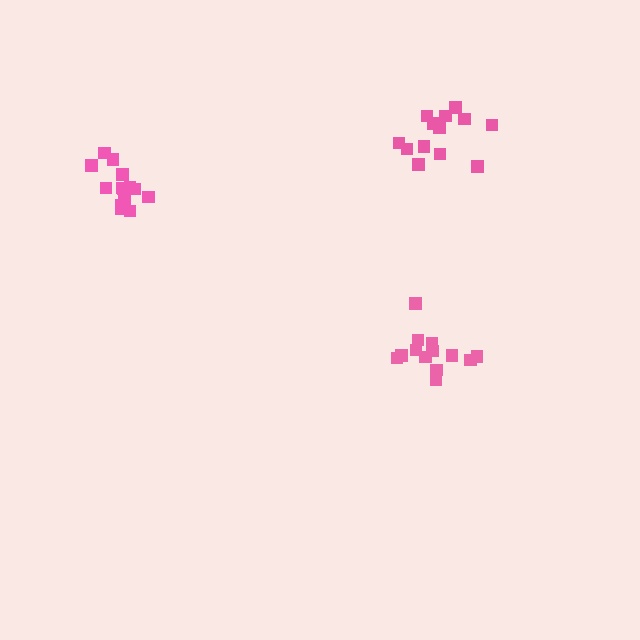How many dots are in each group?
Group 1: 13 dots, Group 2: 14 dots, Group 3: 13 dots (40 total).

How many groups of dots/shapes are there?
There are 3 groups.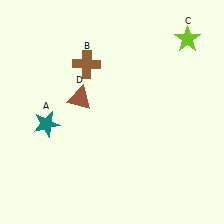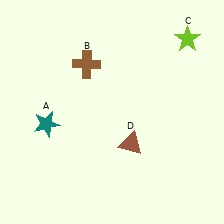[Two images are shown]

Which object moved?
The brown triangle (D) moved right.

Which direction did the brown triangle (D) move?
The brown triangle (D) moved right.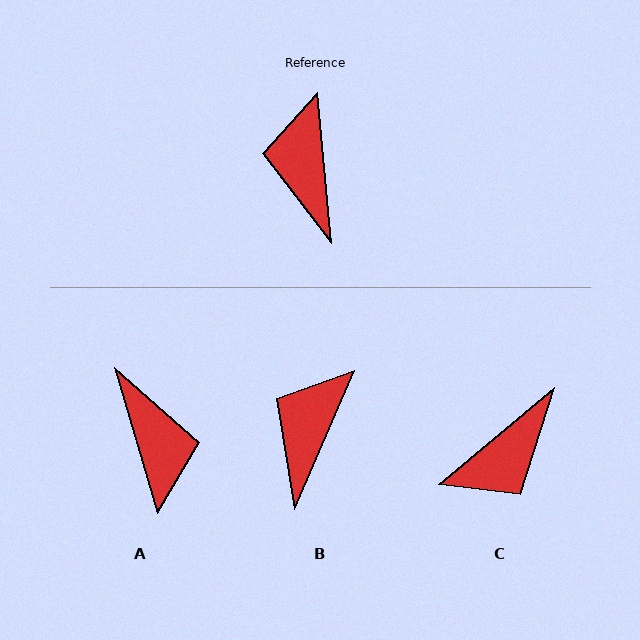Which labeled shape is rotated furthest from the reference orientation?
A, about 169 degrees away.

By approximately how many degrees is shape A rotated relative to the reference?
Approximately 169 degrees clockwise.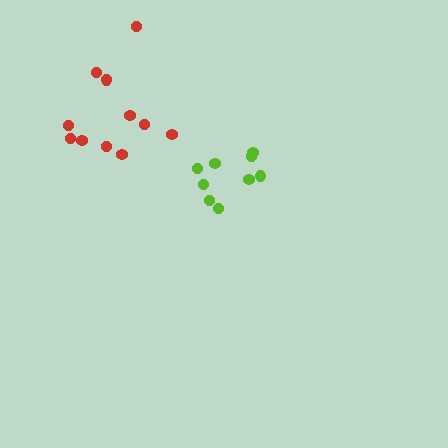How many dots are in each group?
Group 1: 12 dots, Group 2: 9 dots (21 total).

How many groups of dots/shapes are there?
There are 2 groups.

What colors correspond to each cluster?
The clusters are colored: red, lime.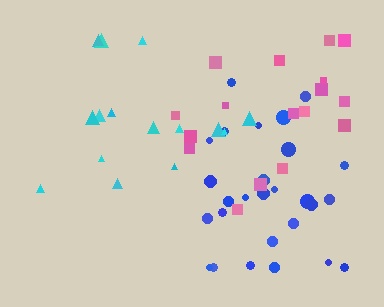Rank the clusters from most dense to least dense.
blue, pink, cyan.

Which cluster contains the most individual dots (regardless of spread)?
Blue (27).